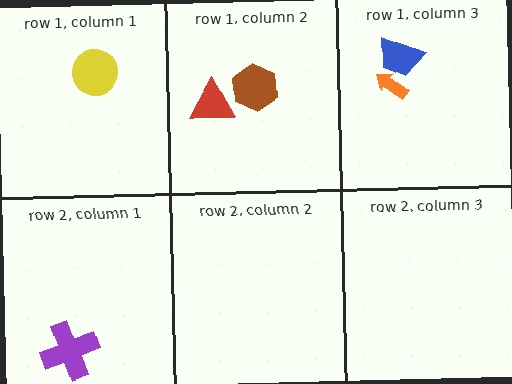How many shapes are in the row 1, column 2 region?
2.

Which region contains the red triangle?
The row 1, column 2 region.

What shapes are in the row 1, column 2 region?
The red triangle, the brown hexagon.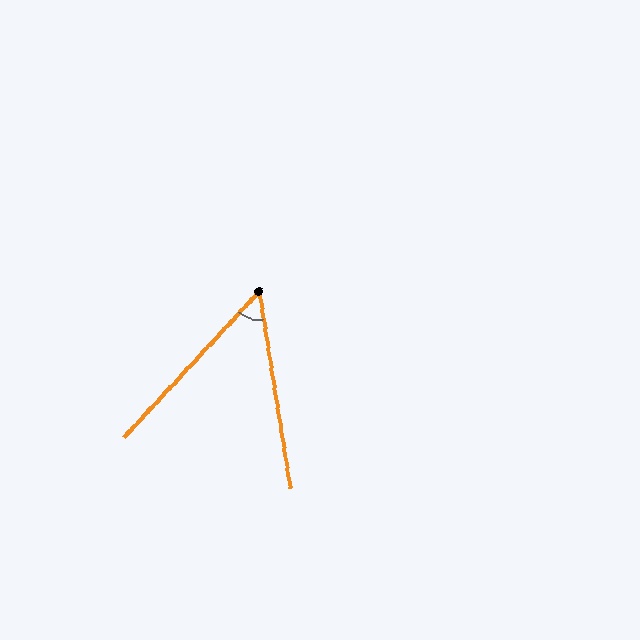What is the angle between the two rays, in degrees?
Approximately 52 degrees.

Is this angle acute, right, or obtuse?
It is acute.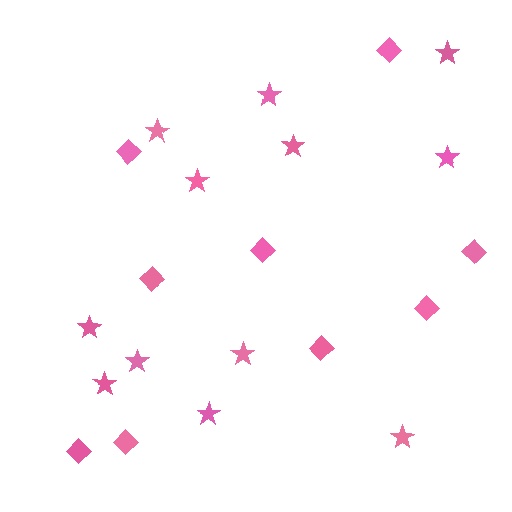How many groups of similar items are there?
There are 2 groups: one group of diamonds (9) and one group of stars (12).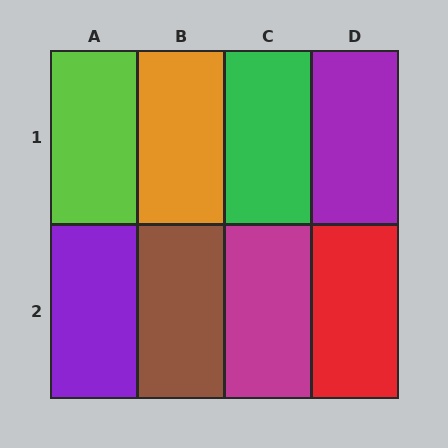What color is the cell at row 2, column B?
Brown.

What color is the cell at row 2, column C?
Magenta.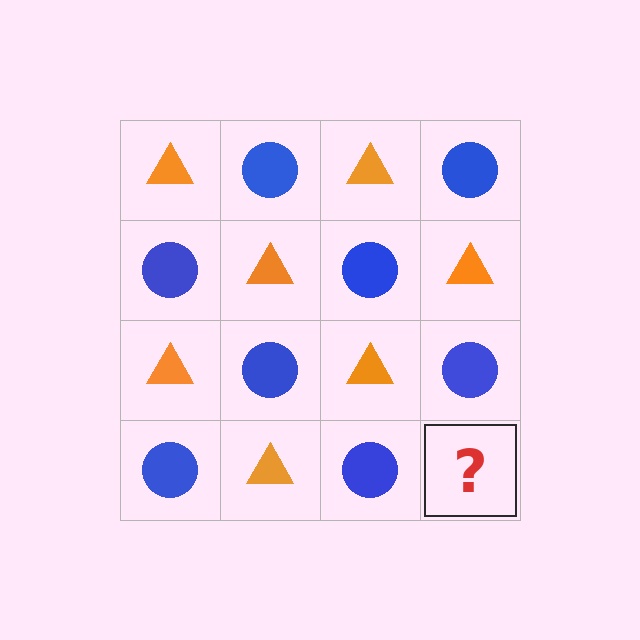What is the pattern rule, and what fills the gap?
The rule is that it alternates orange triangle and blue circle in a checkerboard pattern. The gap should be filled with an orange triangle.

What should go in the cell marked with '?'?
The missing cell should contain an orange triangle.